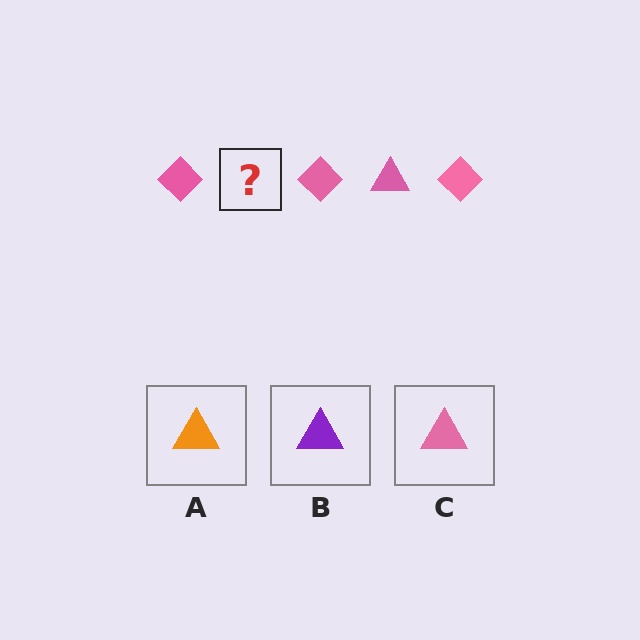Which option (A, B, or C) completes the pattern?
C.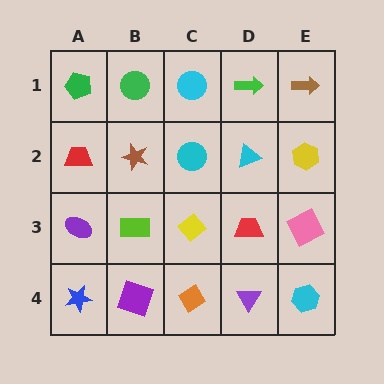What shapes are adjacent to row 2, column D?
A green arrow (row 1, column D), a red trapezoid (row 3, column D), a cyan circle (row 2, column C), a yellow hexagon (row 2, column E).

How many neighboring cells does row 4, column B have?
3.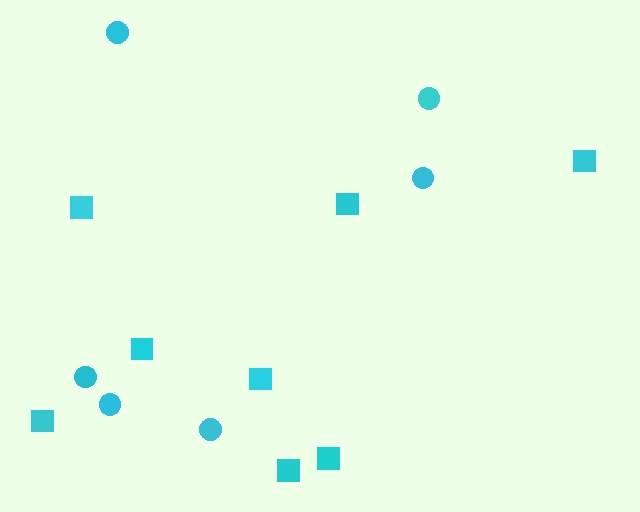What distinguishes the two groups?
There are 2 groups: one group of circles (6) and one group of squares (8).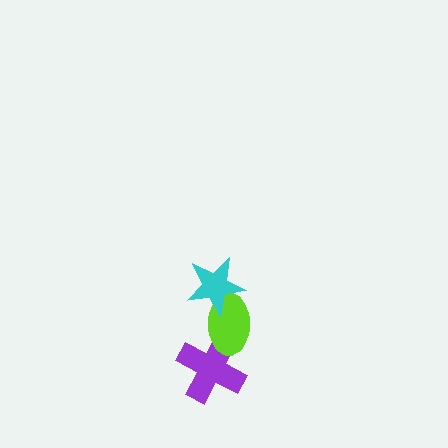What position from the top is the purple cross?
The purple cross is 3rd from the top.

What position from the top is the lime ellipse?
The lime ellipse is 2nd from the top.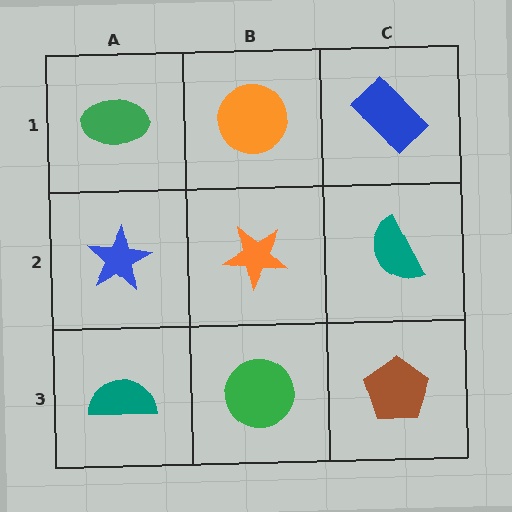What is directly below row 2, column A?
A teal semicircle.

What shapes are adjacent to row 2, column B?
An orange circle (row 1, column B), a green circle (row 3, column B), a blue star (row 2, column A), a teal semicircle (row 2, column C).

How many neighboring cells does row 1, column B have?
3.